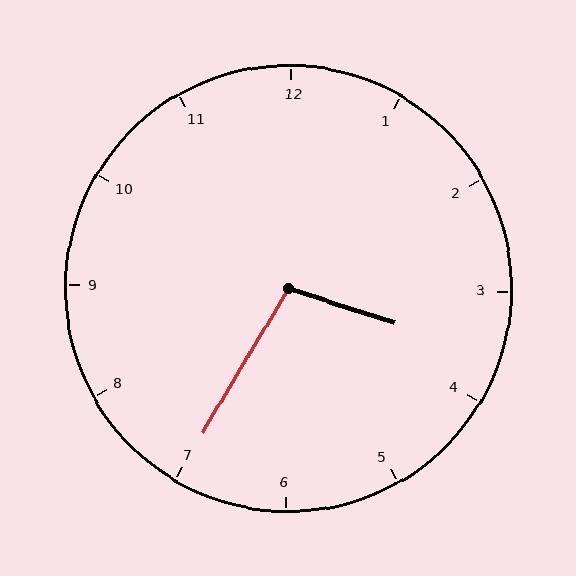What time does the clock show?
3:35.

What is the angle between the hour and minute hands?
Approximately 102 degrees.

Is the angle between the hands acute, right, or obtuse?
It is obtuse.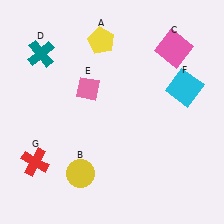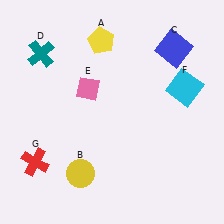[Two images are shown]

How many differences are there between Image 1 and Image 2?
There is 1 difference between the two images.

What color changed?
The square (C) changed from pink in Image 1 to blue in Image 2.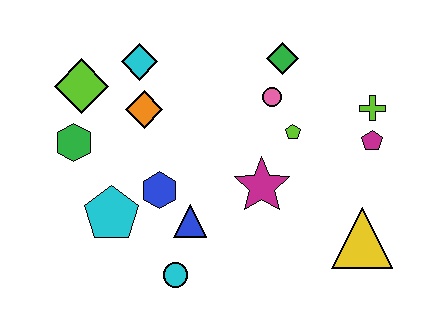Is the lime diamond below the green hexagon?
No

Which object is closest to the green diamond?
The pink circle is closest to the green diamond.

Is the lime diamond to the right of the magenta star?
No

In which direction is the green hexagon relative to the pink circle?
The green hexagon is to the left of the pink circle.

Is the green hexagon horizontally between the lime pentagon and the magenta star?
No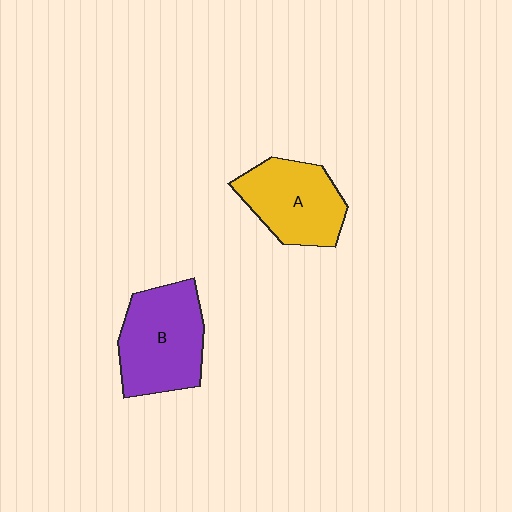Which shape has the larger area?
Shape B (purple).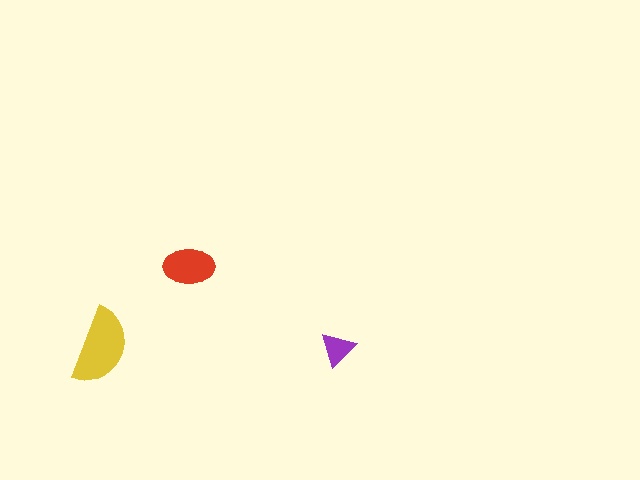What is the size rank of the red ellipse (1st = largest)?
2nd.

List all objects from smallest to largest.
The purple triangle, the red ellipse, the yellow semicircle.